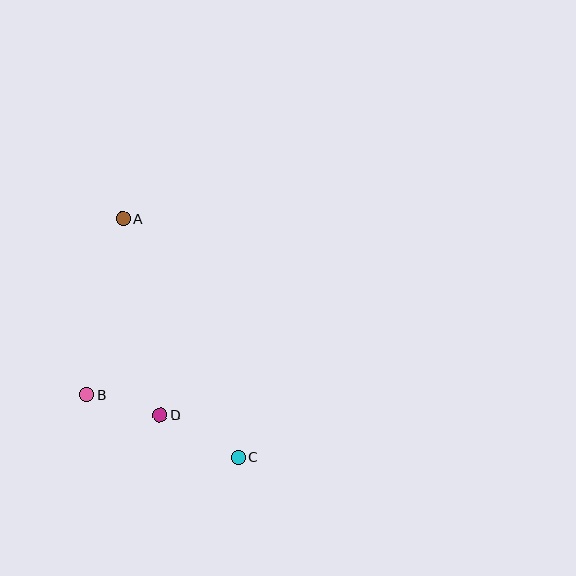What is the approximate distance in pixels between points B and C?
The distance between B and C is approximately 164 pixels.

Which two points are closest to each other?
Points B and D are closest to each other.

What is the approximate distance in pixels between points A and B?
The distance between A and B is approximately 179 pixels.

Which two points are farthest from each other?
Points A and C are farthest from each other.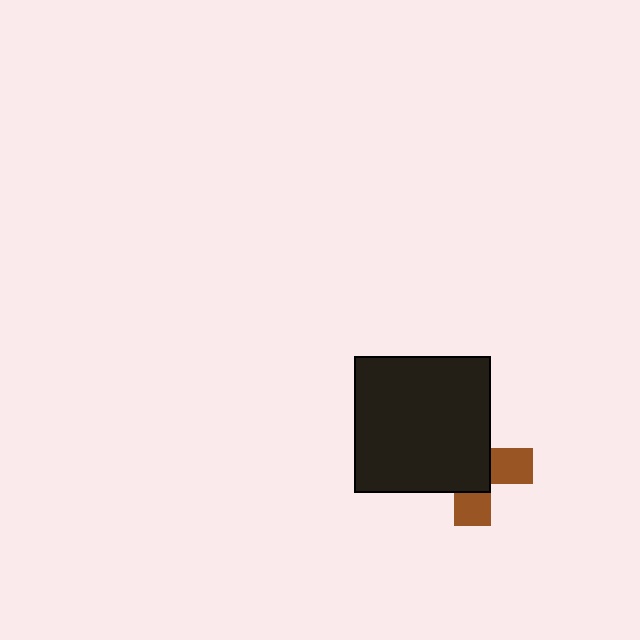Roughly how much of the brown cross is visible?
A small part of it is visible (roughly 36%).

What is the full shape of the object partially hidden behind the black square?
The partially hidden object is a brown cross.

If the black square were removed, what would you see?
You would see the complete brown cross.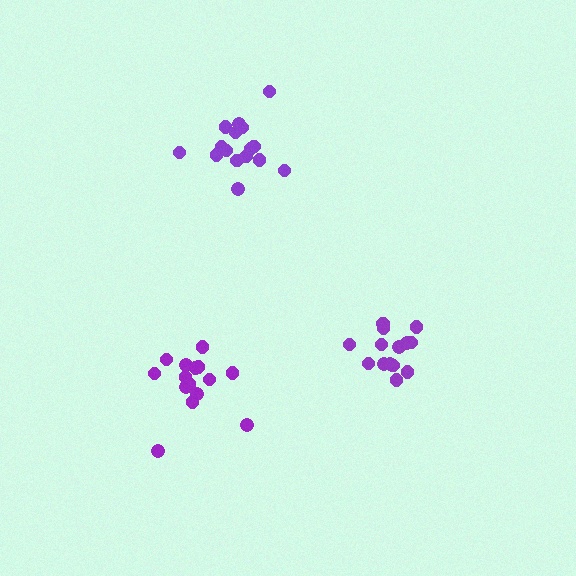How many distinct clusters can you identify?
There are 3 distinct clusters.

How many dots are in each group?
Group 1: 14 dots, Group 2: 15 dots, Group 3: 17 dots (46 total).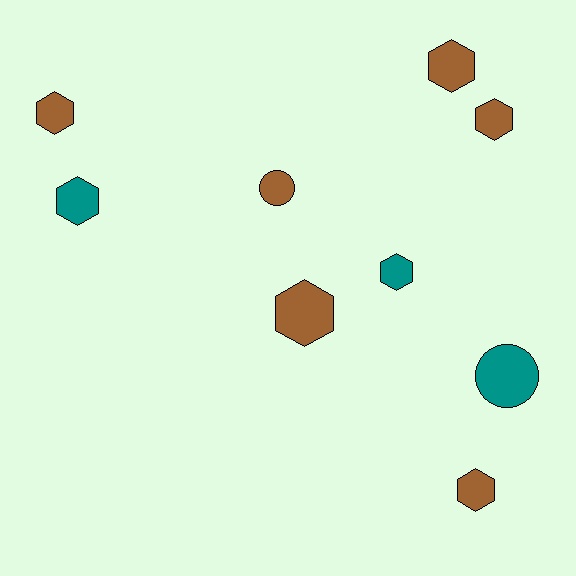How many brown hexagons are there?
There are 5 brown hexagons.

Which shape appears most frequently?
Hexagon, with 7 objects.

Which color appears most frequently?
Brown, with 6 objects.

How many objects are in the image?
There are 9 objects.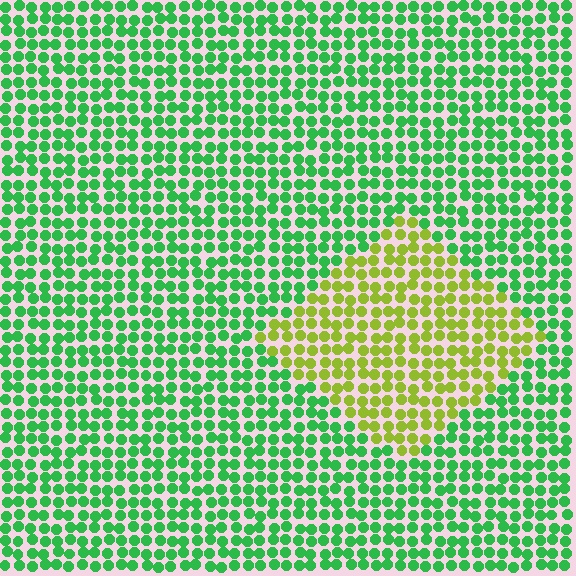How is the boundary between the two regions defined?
The boundary is defined purely by a slight shift in hue (about 54 degrees). Spacing, size, and orientation are identical on both sides.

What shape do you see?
I see a diamond.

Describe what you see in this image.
The image is filled with small green elements in a uniform arrangement. A diamond-shaped region is visible where the elements are tinted to a slightly different hue, forming a subtle color boundary.